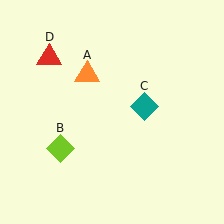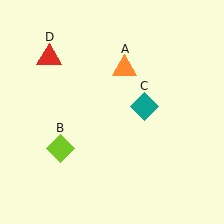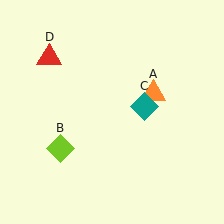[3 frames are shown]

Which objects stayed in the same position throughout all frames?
Lime diamond (object B) and teal diamond (object C) and red triangle (object D) remained stationary.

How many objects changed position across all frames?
1 object changed position: orange triangle (object A).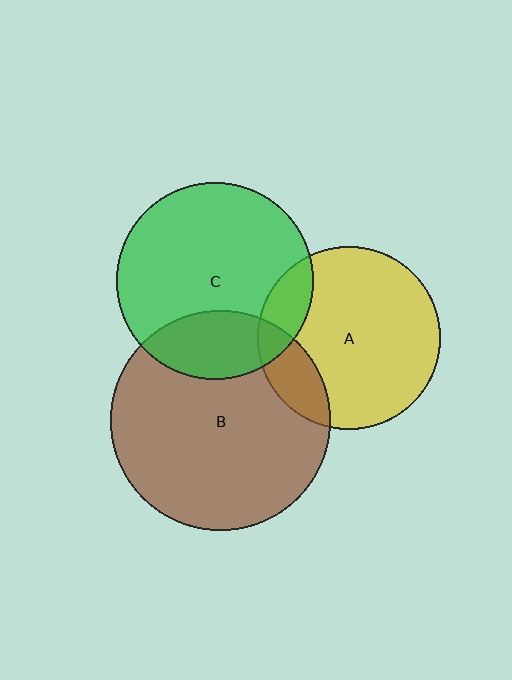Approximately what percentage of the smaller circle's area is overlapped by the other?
Approximately 15%.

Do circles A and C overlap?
Yes.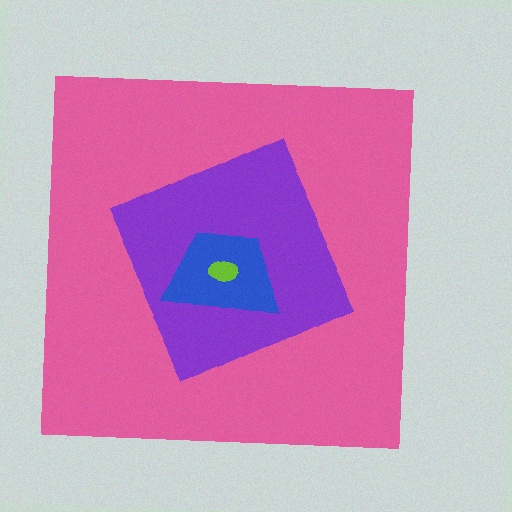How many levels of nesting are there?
4.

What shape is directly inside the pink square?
The purple diamond.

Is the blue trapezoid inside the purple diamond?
Yes.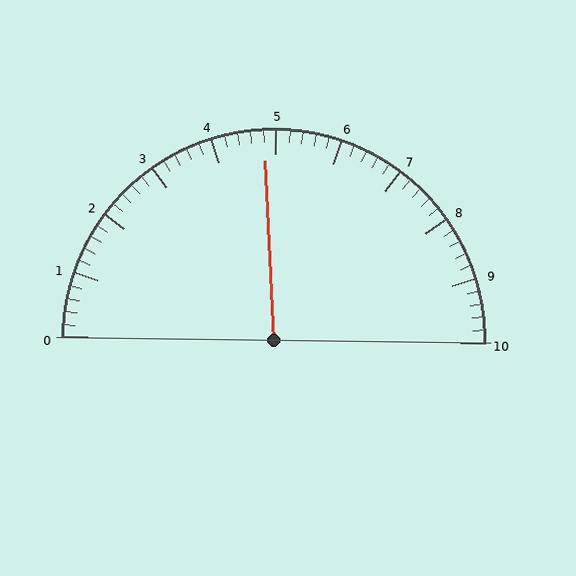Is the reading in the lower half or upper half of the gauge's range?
The reading is in the lower half of the range (0 to 10).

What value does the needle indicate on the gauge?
The needle indicates approximately 4.8.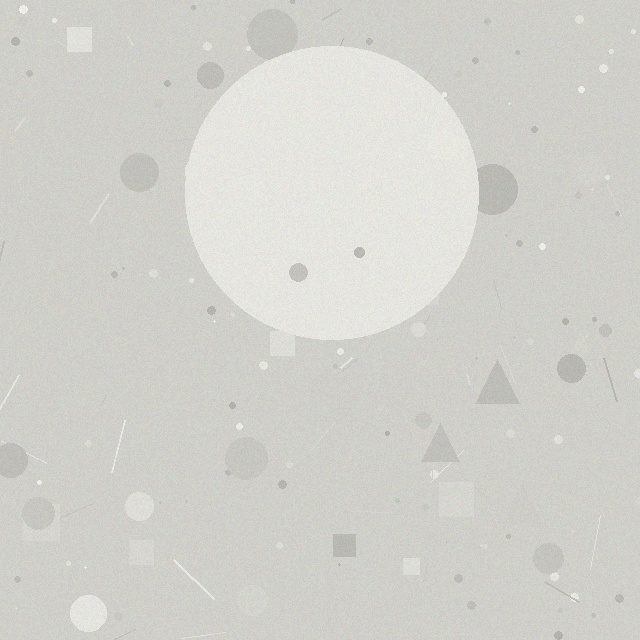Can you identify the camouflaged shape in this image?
The camouflaged shape is a circle.